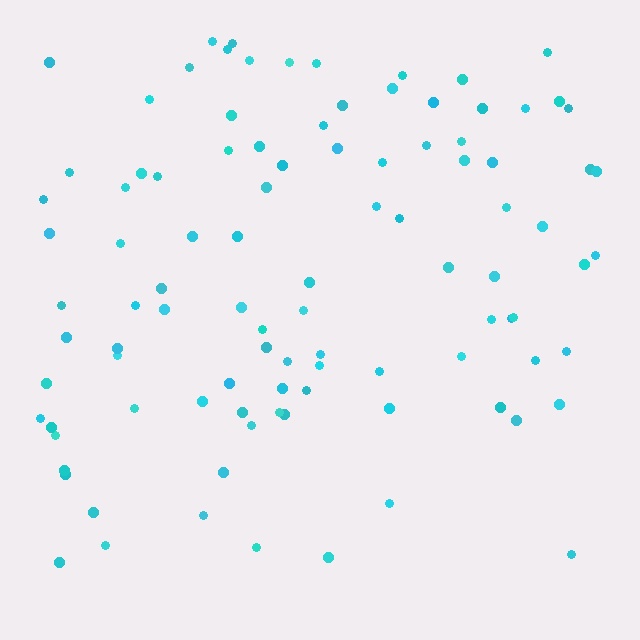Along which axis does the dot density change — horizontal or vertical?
Vertical.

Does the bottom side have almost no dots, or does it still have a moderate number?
Still a moderate number, just noticeably fewer than the top.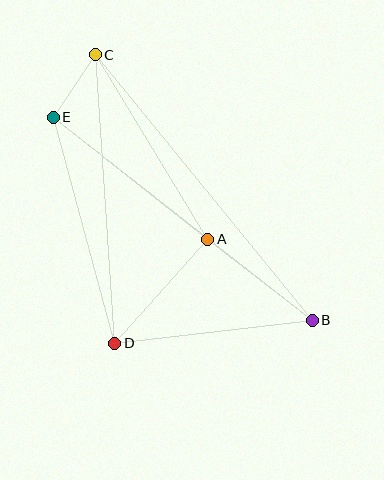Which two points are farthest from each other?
Points B and C are farthest from each other.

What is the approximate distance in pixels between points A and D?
The distance between A and D is approximately 139 pixels.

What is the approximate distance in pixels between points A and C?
The distance between A and C is approximately 216 pixels.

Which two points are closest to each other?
Points C and E are closest to each other.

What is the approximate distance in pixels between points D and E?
The distance between D and E is approximately 234 pixels.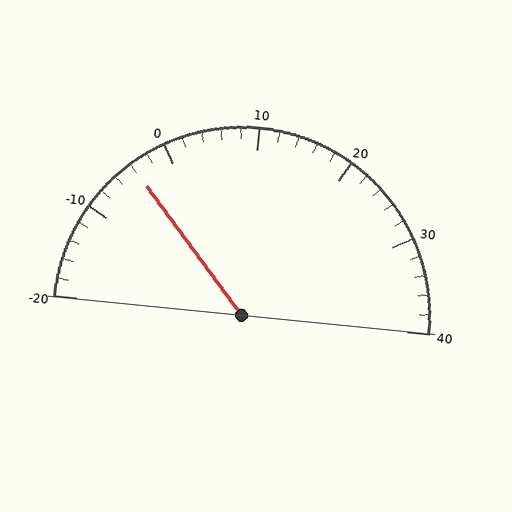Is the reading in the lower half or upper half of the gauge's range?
The reading is in the lower half of the range (-20 to 40).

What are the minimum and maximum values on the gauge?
The gauge ranges from -20 to 40.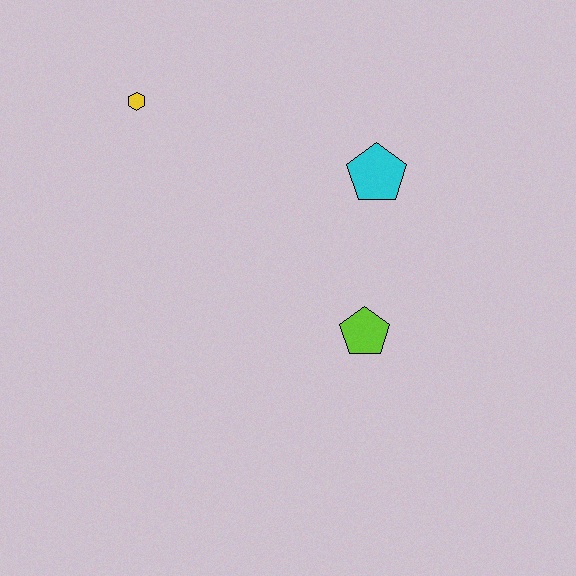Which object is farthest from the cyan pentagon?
The yellow hexagon is farthest from the cyan pentagon.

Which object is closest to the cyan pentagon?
The lime pentagon is closest to the cyan pentagon.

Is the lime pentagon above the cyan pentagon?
No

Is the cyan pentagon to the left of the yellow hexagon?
No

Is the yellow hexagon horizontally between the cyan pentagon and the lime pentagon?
No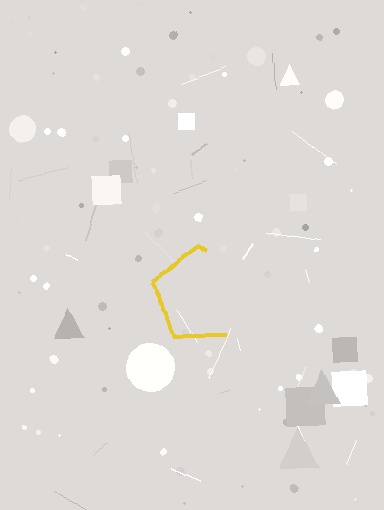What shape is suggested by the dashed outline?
The dashed outline suggests a pentagon.